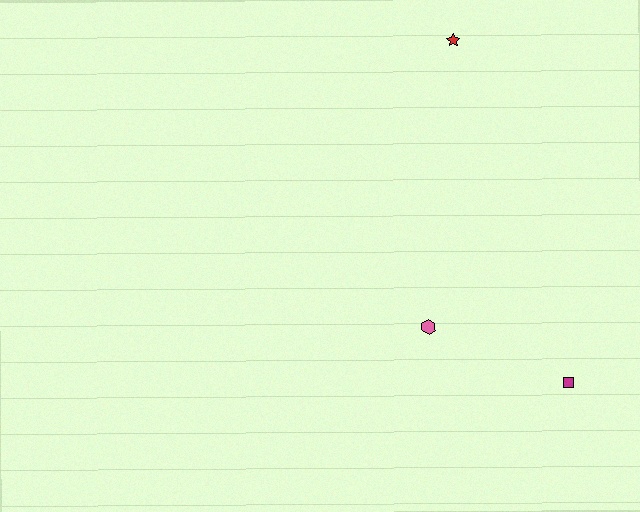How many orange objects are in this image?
There are no orange objects.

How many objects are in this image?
There are 3 objects.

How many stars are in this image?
There is 1 star.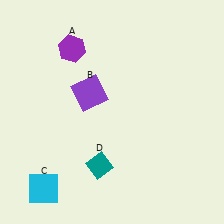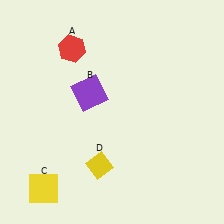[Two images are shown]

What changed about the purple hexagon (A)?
In Image 1, A is purple. In Image 2, it changed to red.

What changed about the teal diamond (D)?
In Image 1, D is teal. In Image 2, it changed to yellow.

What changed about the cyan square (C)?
In Image 1, C is cyan. In Image 2, it changed to yellow.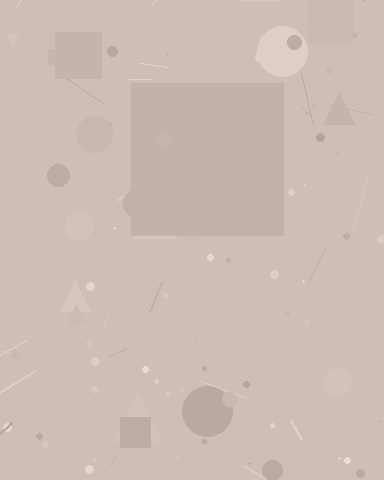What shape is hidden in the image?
A square is hidden in the image.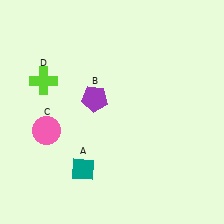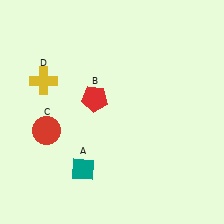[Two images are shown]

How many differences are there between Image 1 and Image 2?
There are 3 differences between the two images.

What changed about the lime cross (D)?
In Image 1, D is lime. In Image 2, it changed to yellow.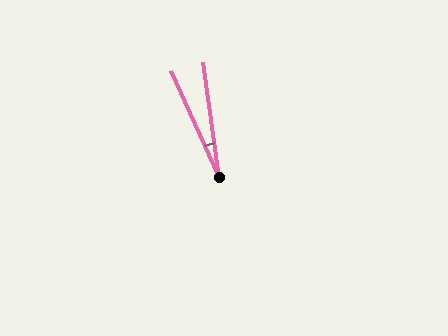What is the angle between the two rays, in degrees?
Approximately 16 degrees.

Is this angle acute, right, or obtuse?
It is acute.